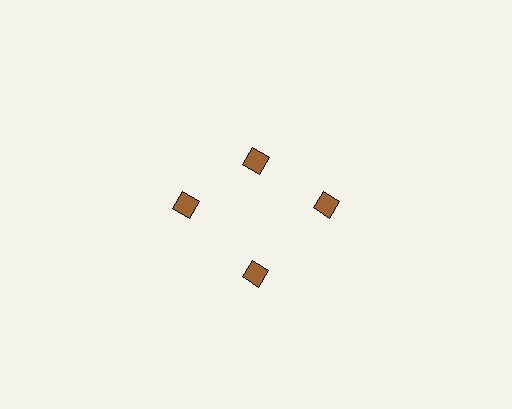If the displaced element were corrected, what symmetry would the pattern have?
It would have 4-fold rotational symmetry — the pattern would map onto itself every 90 degrees.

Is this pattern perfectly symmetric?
No. The 4 brown diamonds are arranged in a ring, but one element near the 12 o'clock position is pulled inward toward the center, breaking the 4-fold rotational symmetry.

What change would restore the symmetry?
The symmetry would be restored by moving it outward, back onto the ring so that all 4 diamonds sit at equal angles and equal distance from the center.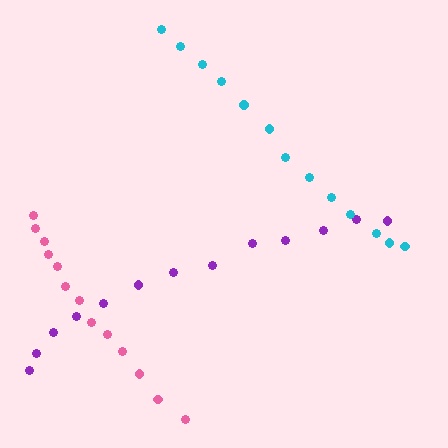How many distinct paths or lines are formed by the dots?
There are 3 distinct paths.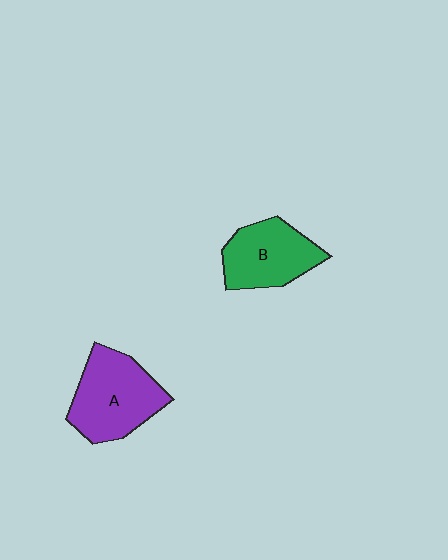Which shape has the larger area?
Shape A (purple).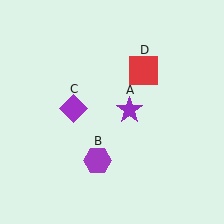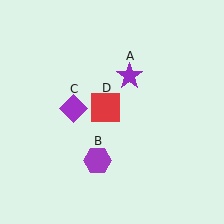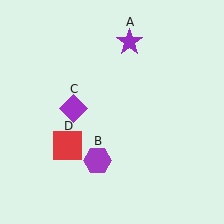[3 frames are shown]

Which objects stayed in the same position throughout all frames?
Purple hexagon (object B) and purple diamond (object C) remained stationary.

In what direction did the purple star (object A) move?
The purple star (object A) moved up.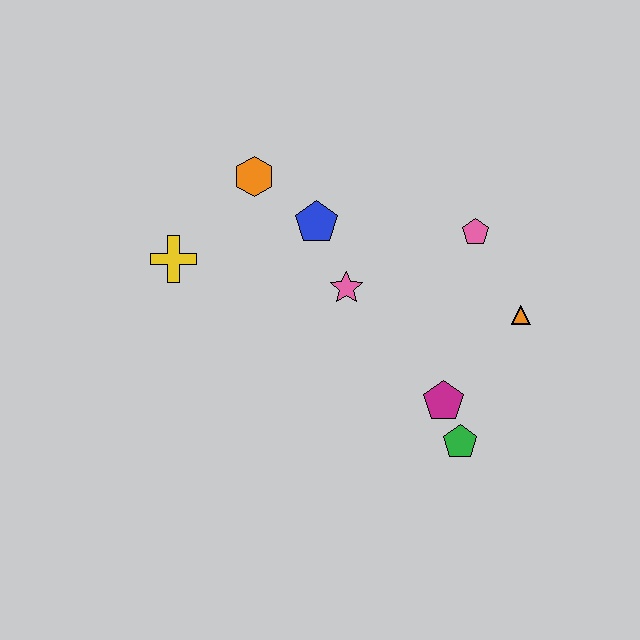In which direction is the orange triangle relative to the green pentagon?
The orange triangle is above the green pentagon.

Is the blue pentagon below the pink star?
No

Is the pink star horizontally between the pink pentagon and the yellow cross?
Yes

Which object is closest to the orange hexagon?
The blue pentagon is closest to the orange hexagon.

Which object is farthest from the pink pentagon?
The yellow cross is farthest from the pink pentagon.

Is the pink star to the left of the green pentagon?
Yes